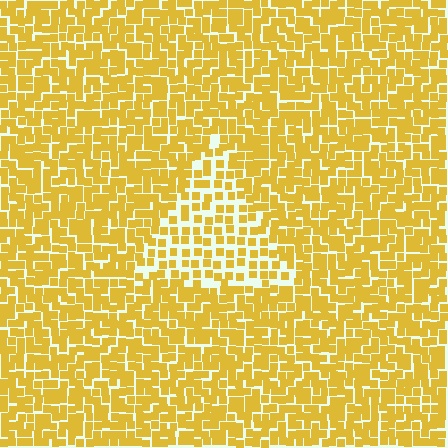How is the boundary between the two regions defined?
The boundary is defined by a change in element density (approximately 1.8x ratio). All elements are the same color, size, and shape.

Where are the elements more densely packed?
The elements are more densely packed outside the triangle boundary.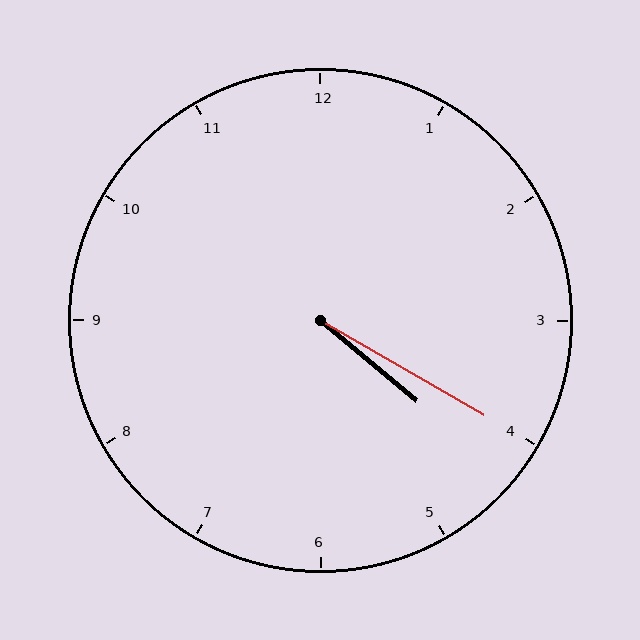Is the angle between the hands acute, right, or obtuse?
It is acute.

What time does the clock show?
4:20.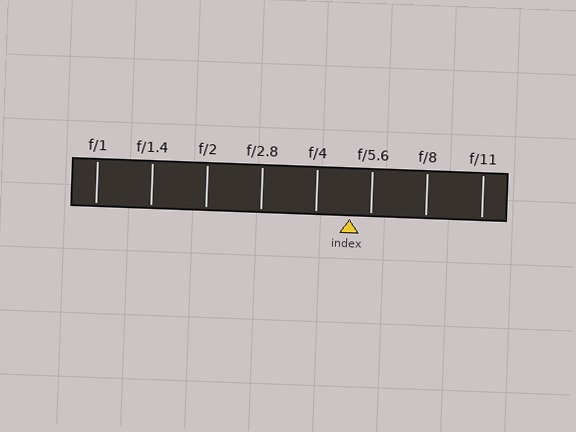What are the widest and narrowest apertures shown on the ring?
The widest aperture shown is f/1 and the narrowest is f/11.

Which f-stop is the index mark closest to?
The index mark is closest to f/5.6.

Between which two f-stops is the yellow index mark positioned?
The index mark is between f/4 and f/5.6.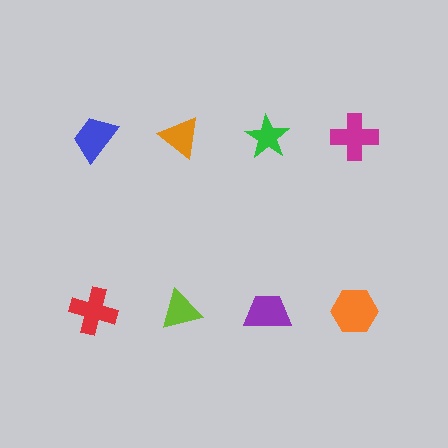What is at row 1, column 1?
A blue trapezoid.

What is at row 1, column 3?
A green star.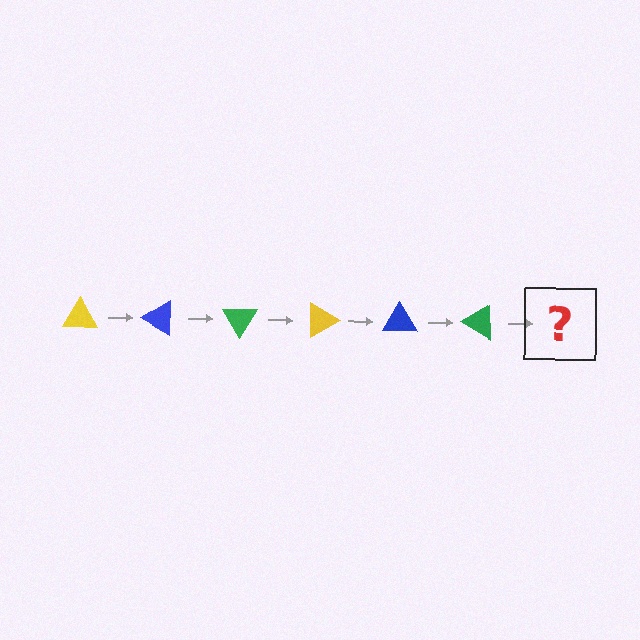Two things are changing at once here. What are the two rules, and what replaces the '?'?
The two rules are that it rotates 30 degrees each step and the color cycles through yellow, blue, and green. The '?' should be a yellow triangle, rotated 180 degrees from the start.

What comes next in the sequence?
The next element should be a yellow triangle, rotated 180 degrees from the start.